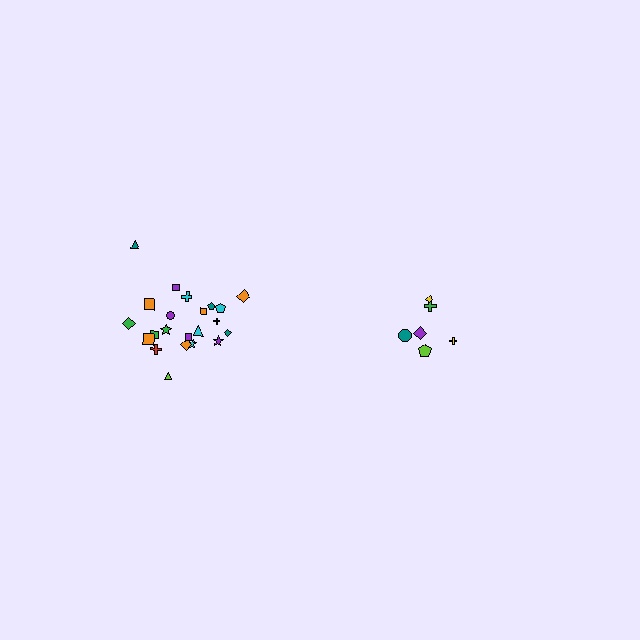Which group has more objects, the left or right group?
The left group.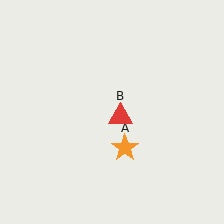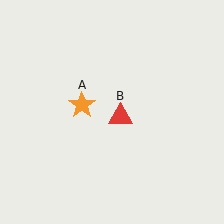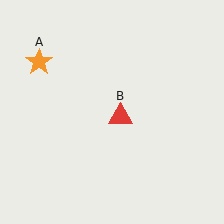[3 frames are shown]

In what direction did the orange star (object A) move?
The orange star (object A) moved up and to the left.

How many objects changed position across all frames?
1 object changed position: orange star (object A).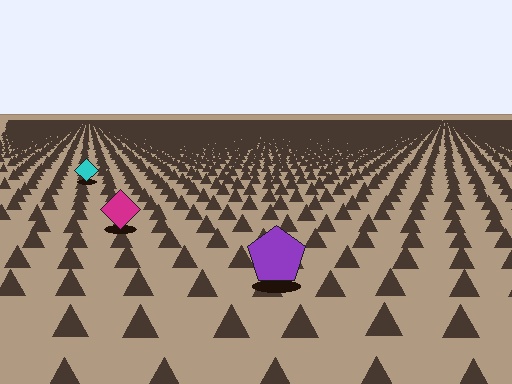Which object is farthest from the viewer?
The cyan diamond is farthest from the viewer. It appears smaller and the ground texture around it is denser.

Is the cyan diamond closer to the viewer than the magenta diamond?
No. The magenta diamond is closer — you can tell from the texture gradient: the ground texture is coarser near it.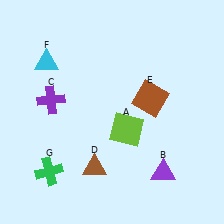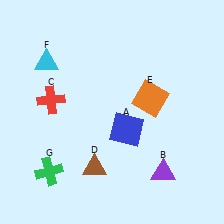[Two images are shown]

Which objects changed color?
A changed from lime to blue. C changed from purple to red. E changed from brown to orange.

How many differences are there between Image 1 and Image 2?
There are 3 differences between the two images.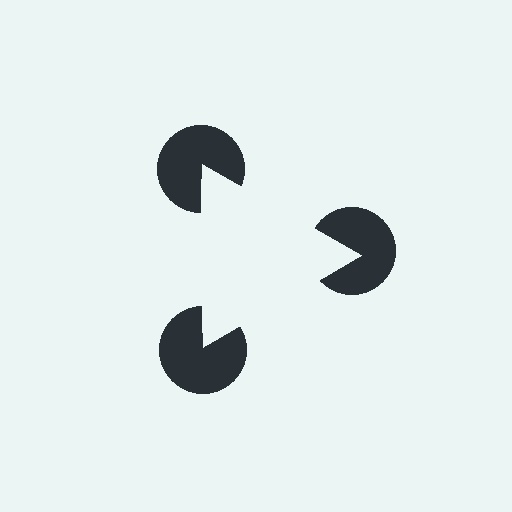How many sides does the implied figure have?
3 sides.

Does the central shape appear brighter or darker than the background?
It typically appears slightly brighter than the background, even though no actual brightness change is drawn.